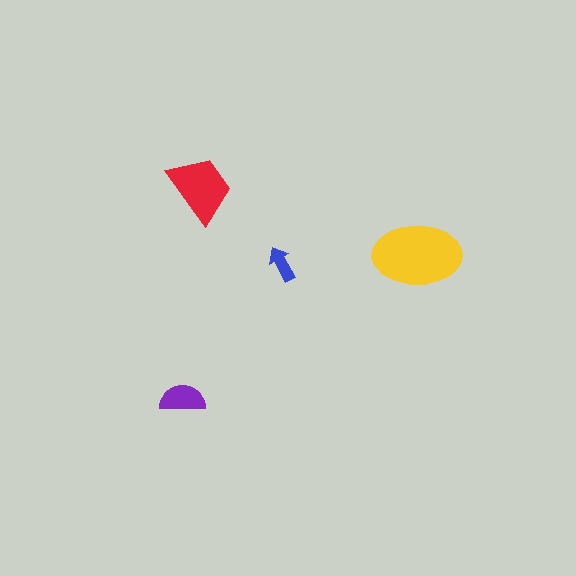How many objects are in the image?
There are 4 objects in the image.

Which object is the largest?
The yellow ellipse.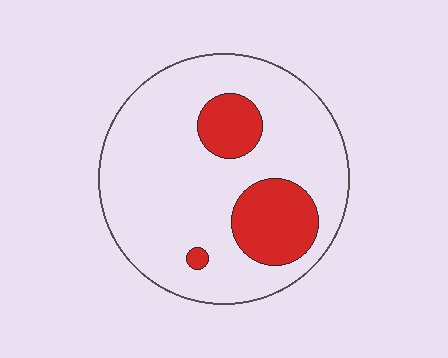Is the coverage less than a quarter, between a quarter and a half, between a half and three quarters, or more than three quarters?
Less than a quarter.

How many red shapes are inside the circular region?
3.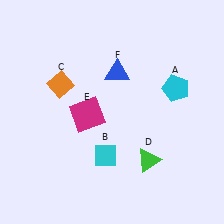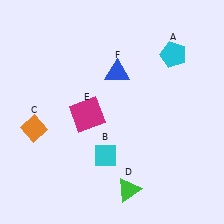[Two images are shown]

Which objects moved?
The objects that moved are: the cyan pentagon (A), the orange diamond (C), the green triangle (D).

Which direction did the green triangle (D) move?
The green triangle (D) moved down.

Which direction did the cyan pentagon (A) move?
The cyan pentagon (A) moved up.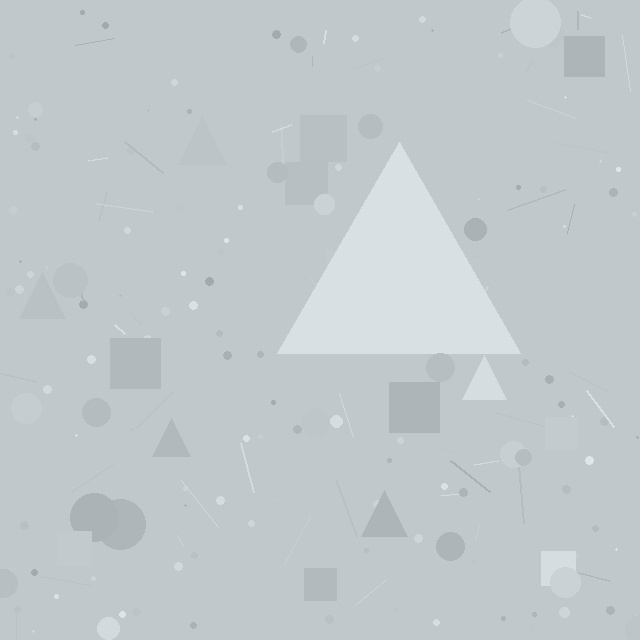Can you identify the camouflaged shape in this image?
The camouflaged shape is a triangle.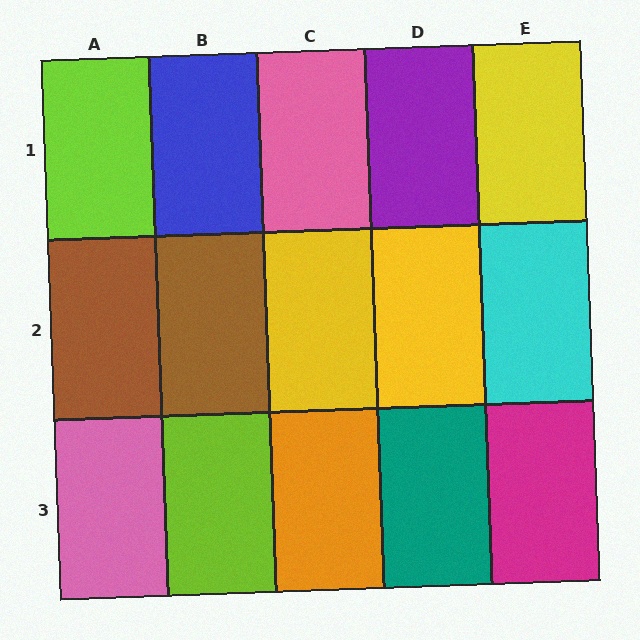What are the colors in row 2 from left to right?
Brown, brown, yellow, yellow, cyan.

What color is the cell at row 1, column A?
Lime.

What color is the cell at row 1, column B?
Blue.